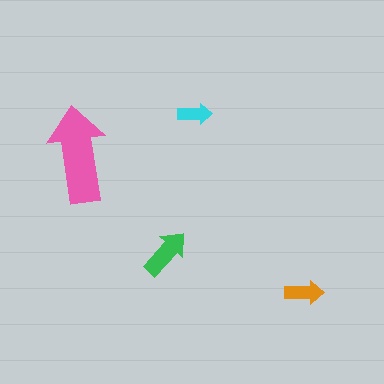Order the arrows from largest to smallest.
the pink one, the green one, the orange one, the cyan one.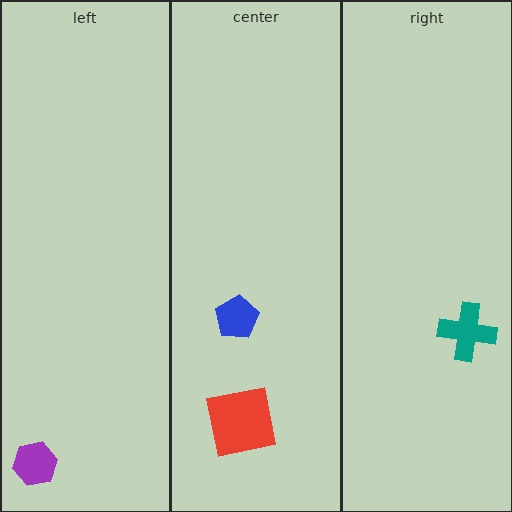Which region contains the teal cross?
The right region.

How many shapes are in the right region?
1.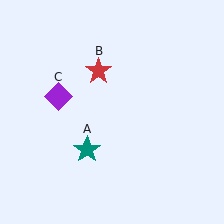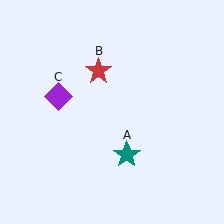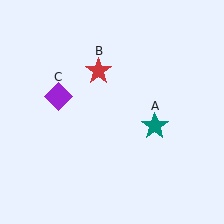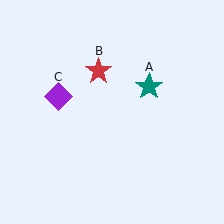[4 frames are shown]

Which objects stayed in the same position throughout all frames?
Red star (object B) and purple diamond (object C) remained stationary.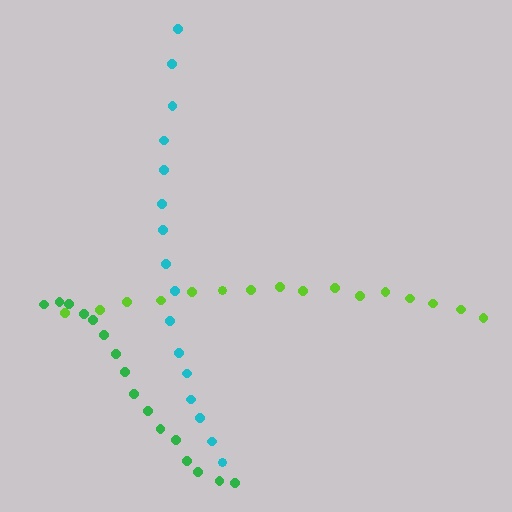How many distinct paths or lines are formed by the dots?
There are 3 distinct paths.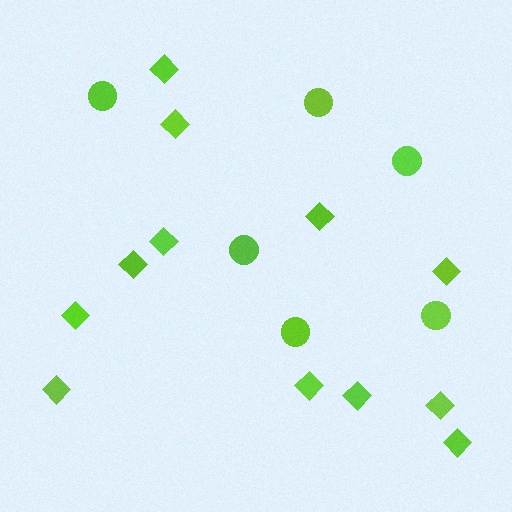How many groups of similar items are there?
There are 2 groups: one group of diamonds (12) and one group of circles (6).